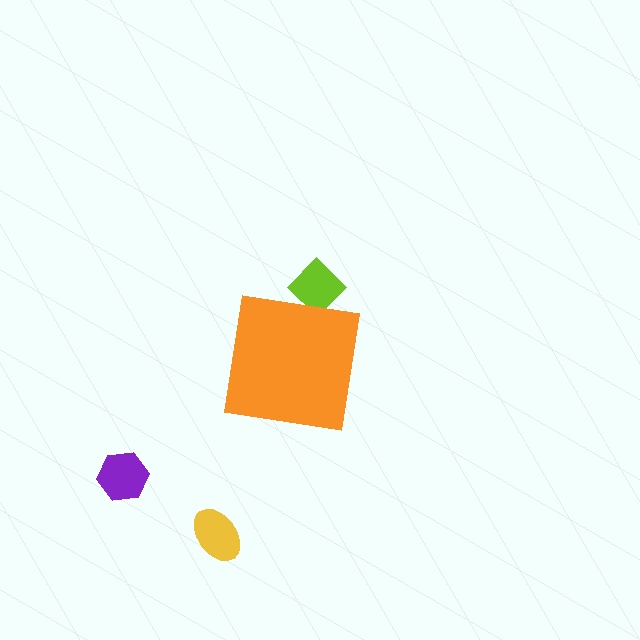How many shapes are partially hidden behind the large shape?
1 shape is partially hidden.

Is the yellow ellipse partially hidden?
No, the yellow ellipse is fully visible.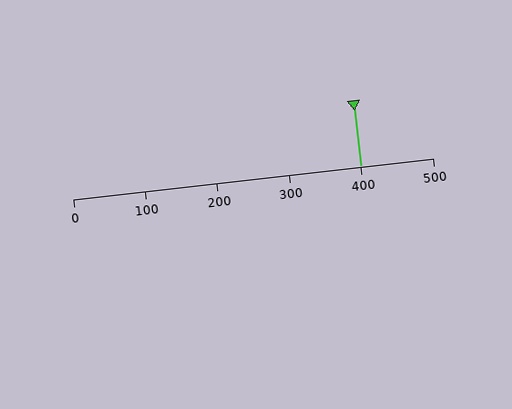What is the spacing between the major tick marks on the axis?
The major ticks are spaced 100 apart.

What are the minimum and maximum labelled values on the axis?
The axis runs from 0 to 500.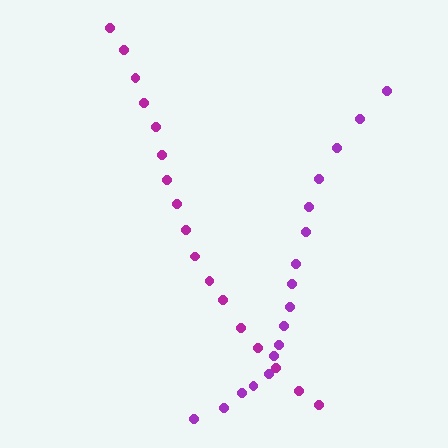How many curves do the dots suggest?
There are 2 distinct paths.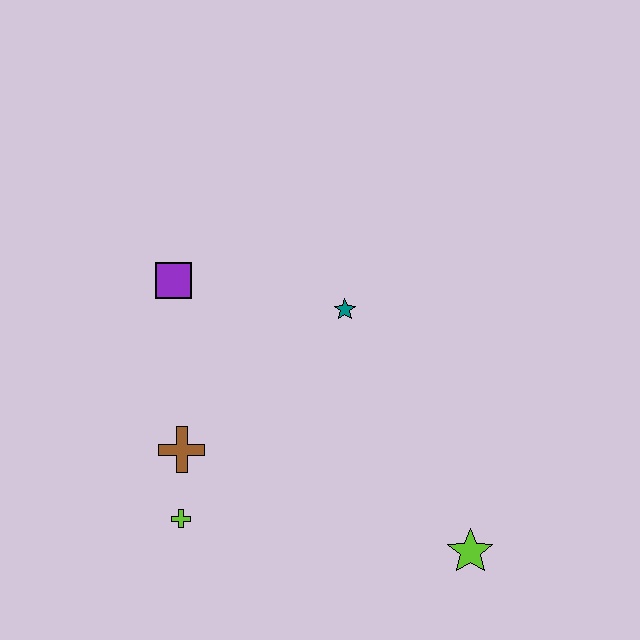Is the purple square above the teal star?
Yes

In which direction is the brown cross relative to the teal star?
The brown cross is to the left of the teal star.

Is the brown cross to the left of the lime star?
Yes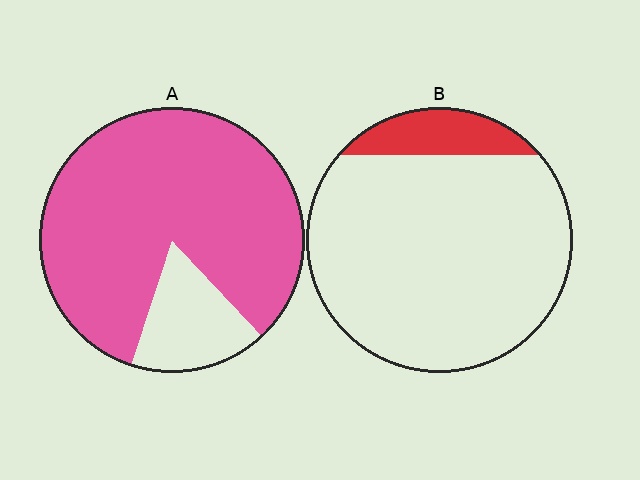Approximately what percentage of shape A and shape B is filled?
A is approximately 85% and B is approximately 10%.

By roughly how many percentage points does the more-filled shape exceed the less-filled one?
By roughly 70 percentage points (A over B).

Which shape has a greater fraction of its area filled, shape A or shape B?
Shape A.